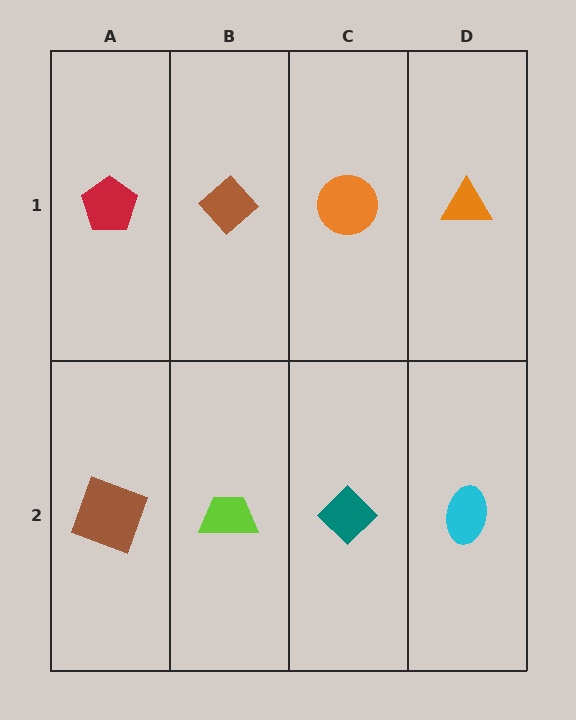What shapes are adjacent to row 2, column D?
An orange triangle (row 1, column D), a teal diamond (row 2, column C).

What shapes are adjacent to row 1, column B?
A lime trapezoid (row 2, column B), a red pentagon (row 1, column A), an orange circle (row 1, column C).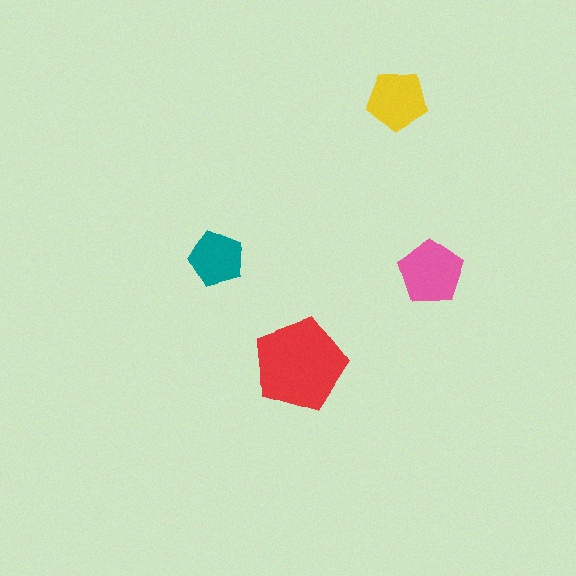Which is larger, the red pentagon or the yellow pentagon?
The red one.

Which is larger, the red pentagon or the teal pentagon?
The red one.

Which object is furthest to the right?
The pink pentagon is rightmost.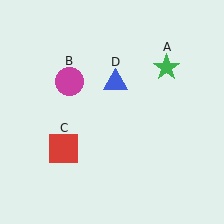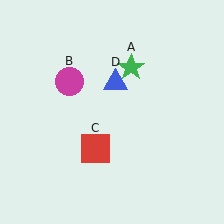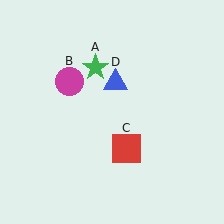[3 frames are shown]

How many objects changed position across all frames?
2 objects changed position: green star (object A), red square (object C).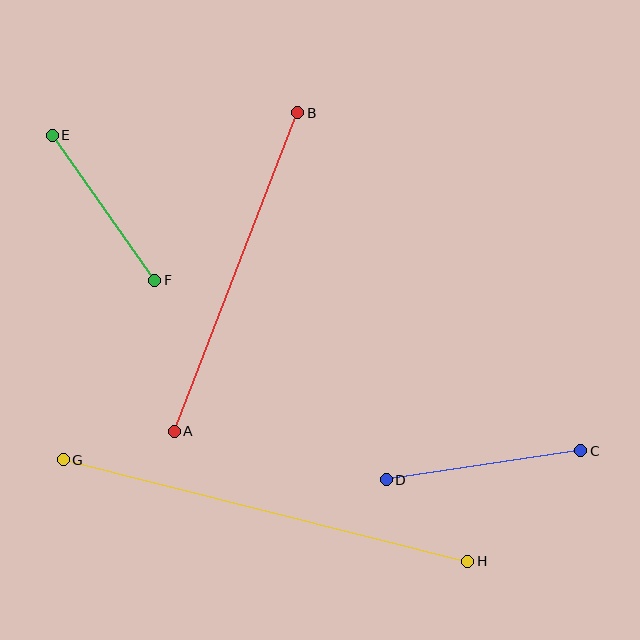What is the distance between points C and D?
The distance is approximately 196 pixels.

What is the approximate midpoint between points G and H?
The midpoint is at approximately (265, 511) pixels.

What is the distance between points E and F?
The distance is approximately 178 pixels.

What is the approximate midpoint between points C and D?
The midpoint is at approximately (484, 465) pixels.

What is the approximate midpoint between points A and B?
The midpoint is at approximately (236, 272) pixels.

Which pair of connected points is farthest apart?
Points G and H are farthest apart.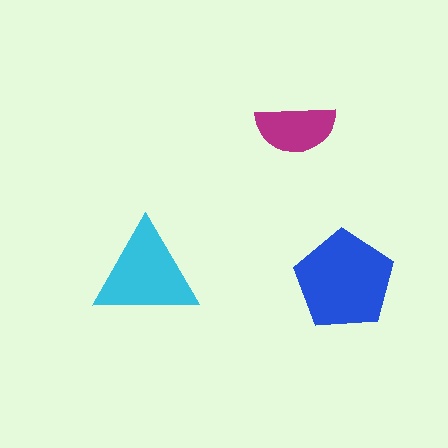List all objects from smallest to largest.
The magenta semicircle, the cyan triangle, the blue pentagon.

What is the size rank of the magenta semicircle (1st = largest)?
3rd.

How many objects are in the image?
There are 3 objects in the image.